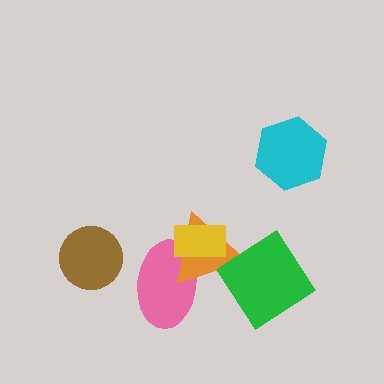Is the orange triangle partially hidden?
Yes, it is partially covered by another shape.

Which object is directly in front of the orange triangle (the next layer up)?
The yellow rectangle is directly in front of the orange triangle.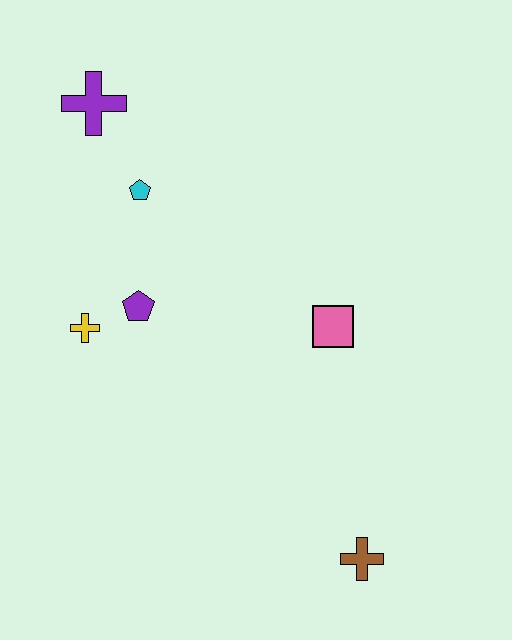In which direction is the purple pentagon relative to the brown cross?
The purple pentagon is above the brown cross.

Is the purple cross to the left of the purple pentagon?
Yes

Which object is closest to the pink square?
The purple pentagon is closest to the pink square.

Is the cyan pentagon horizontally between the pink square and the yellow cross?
Yes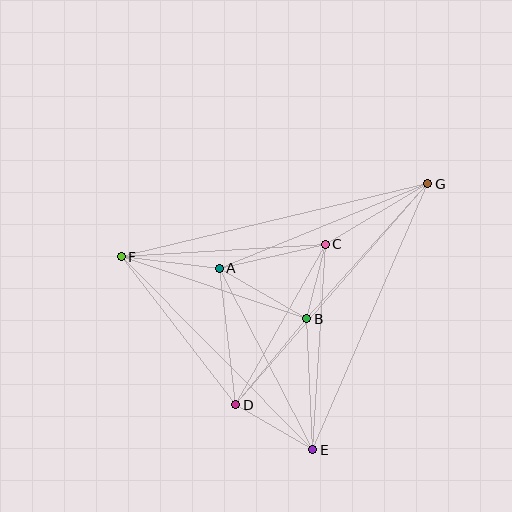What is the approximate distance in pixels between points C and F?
The distance between C and F is approximately 204 pixels.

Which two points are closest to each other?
Points B and C are closest to each other.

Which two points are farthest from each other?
Points F and G are farthest from each other.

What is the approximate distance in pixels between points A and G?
The distance between A and G is approximately 225 pixels.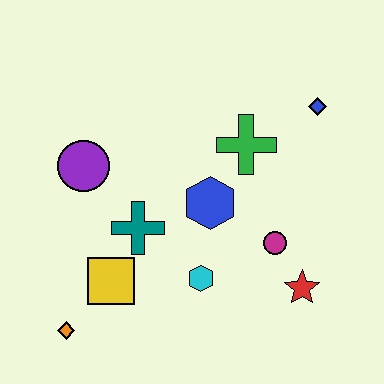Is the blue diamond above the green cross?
Yes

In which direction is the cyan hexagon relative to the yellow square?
The cyan hexagon is to the right of the yellow square.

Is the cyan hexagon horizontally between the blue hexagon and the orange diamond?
Yes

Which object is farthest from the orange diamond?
The blue diamond is farthest from the orange diamond.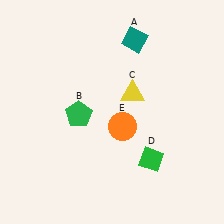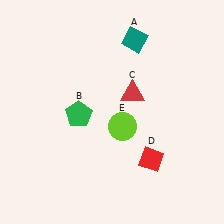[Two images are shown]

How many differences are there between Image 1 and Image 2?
There are 3 differences between the two images.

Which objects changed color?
C changed from yellow to red. D changed from green to red. E changed from orange to lime.